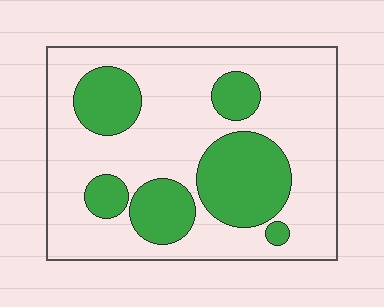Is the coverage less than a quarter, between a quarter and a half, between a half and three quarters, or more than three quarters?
Between a quarter and a half.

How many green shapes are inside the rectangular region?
6.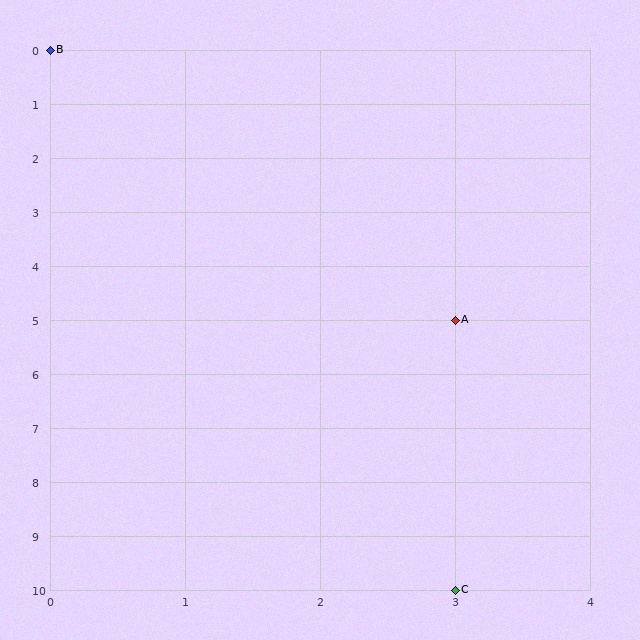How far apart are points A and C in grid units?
Points A and C are 5 rows apart.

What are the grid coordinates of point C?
Point C is at grid coordinates (3, 10).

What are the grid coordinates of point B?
Point B is at grid coordinates (0, 0).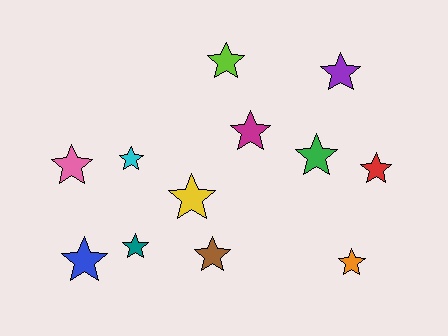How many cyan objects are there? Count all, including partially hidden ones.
There is 1 cyan object.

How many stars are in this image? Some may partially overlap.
There are 12 stars.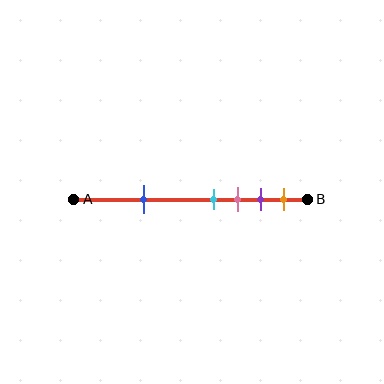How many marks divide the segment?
There are 5 marks dividing the segment.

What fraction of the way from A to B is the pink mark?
The pink mark is approximately 70% (0.7) of the way from A to B.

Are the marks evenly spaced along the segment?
No, the marks are not evenly spaced.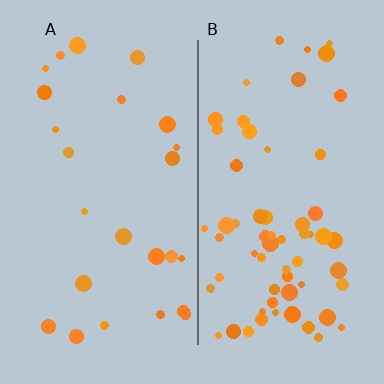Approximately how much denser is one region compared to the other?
Approximately 2.5× — region B over region A.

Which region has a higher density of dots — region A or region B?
B (the right).